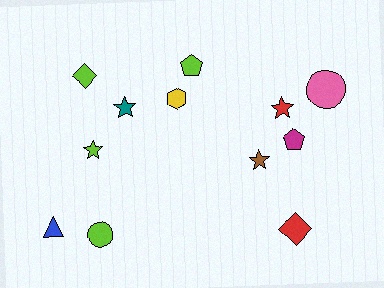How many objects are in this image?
There are 12 objects.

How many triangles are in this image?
There is 1 triangle.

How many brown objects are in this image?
There is 1 brown object.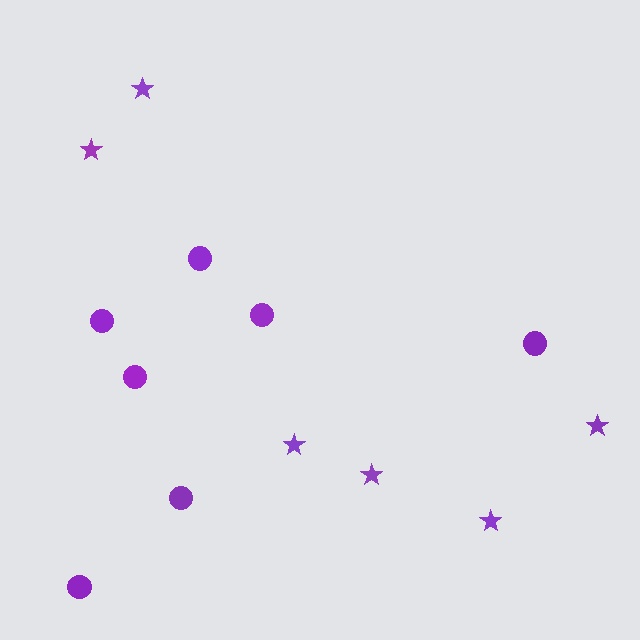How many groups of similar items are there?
There are 2 groups: one group of circles (7) and one group of stars (6).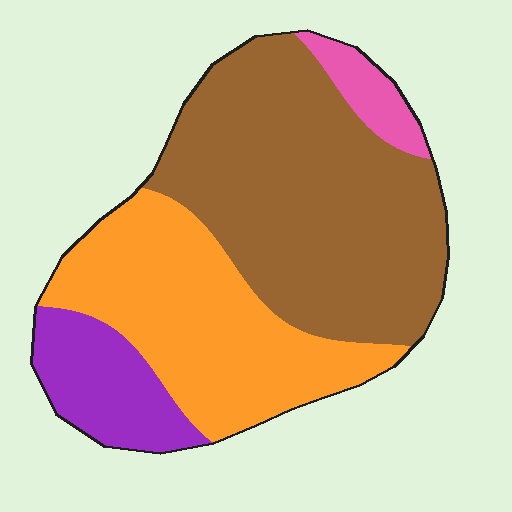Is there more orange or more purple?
Orange.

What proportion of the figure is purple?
Purple takes up about one eighth (1/8) of the figure.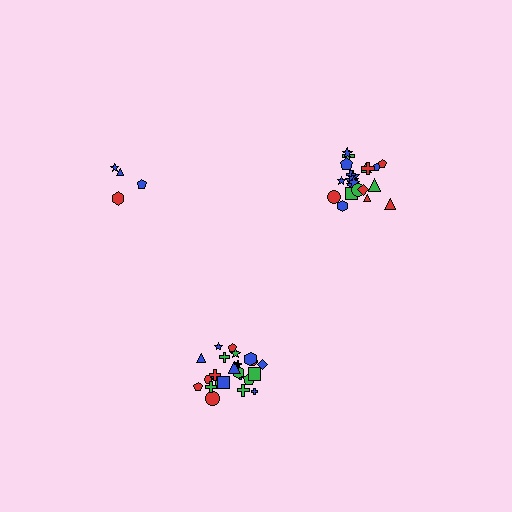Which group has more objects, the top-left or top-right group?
The top-right group.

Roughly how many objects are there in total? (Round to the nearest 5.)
Roughly 50 objects in total.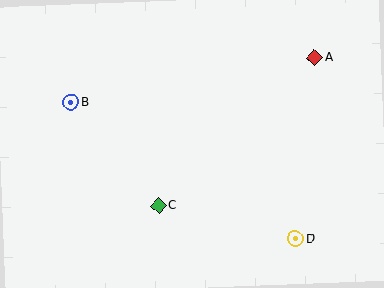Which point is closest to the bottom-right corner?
Point D is closest to the bottom-right corner.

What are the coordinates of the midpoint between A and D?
The midpoint between A and D is at (305, 148).